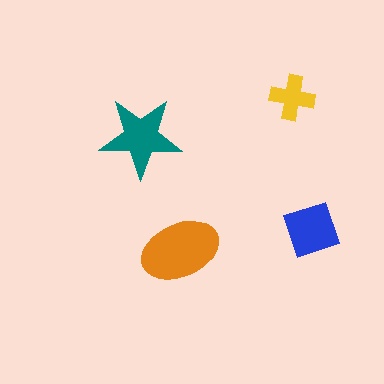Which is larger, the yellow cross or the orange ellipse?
The orange ellipse.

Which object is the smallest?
The yellow cross.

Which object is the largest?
The orange ellipse.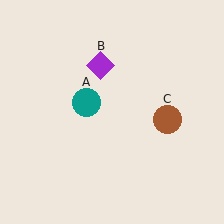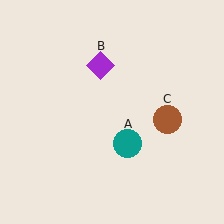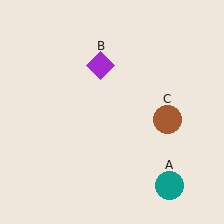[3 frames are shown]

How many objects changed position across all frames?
1 object changed position: teal circle (object A).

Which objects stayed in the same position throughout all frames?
Purple diamond (object B) and brown circle (object C) remained stationary.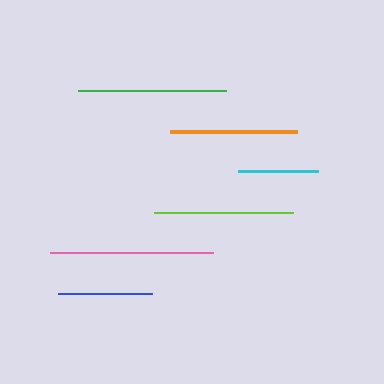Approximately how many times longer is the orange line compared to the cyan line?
The orange line is approximately 1.6 times the length of the cyan line.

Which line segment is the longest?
The pink line is the longest at approximately 164 pixels.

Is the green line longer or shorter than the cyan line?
The green line is longer than the cyan line.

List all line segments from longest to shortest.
From longest to shortest: pink, green, lime, orange, blue, cyan.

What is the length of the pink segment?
The pink segment is approximately 164 pixels long.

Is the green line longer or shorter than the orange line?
The green line is longer than the orange line.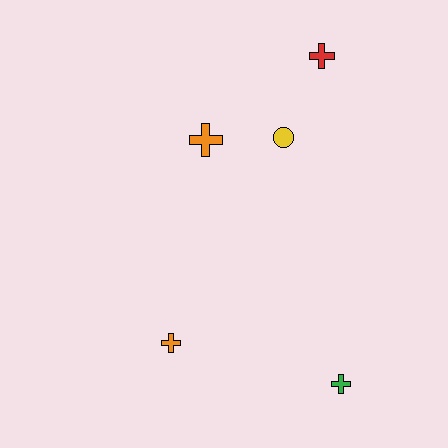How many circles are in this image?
There is 1 circle.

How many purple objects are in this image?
There are no purple objects.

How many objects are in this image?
There are 5 objects.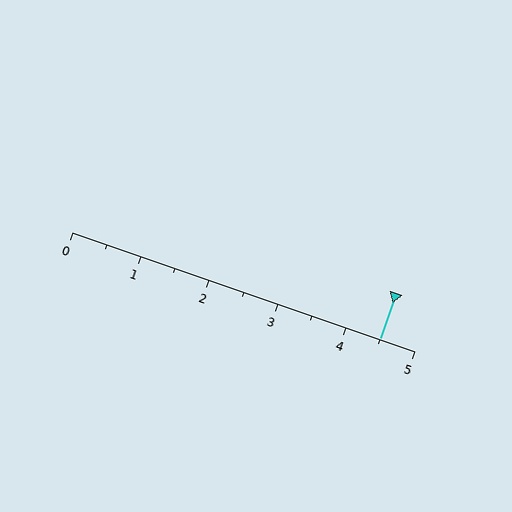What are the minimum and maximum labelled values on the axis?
The axis runs from 0 to 5.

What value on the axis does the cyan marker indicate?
The marker indicates approximately 4.5.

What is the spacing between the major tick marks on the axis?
The major ticks are spaced 1 apart.